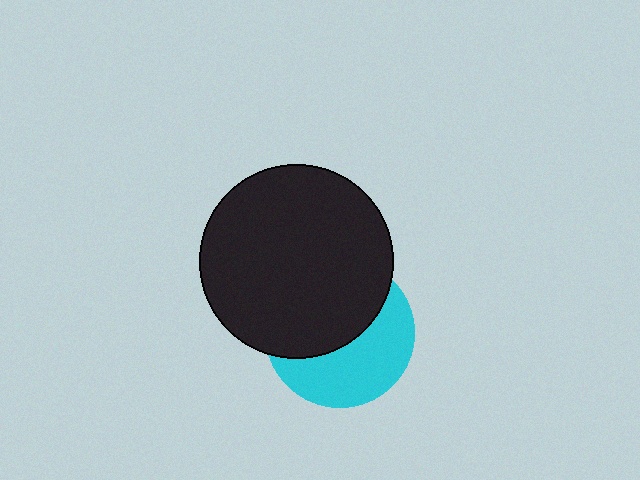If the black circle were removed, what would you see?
You would see the complete cyan circle.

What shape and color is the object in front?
The object in front is a black circle.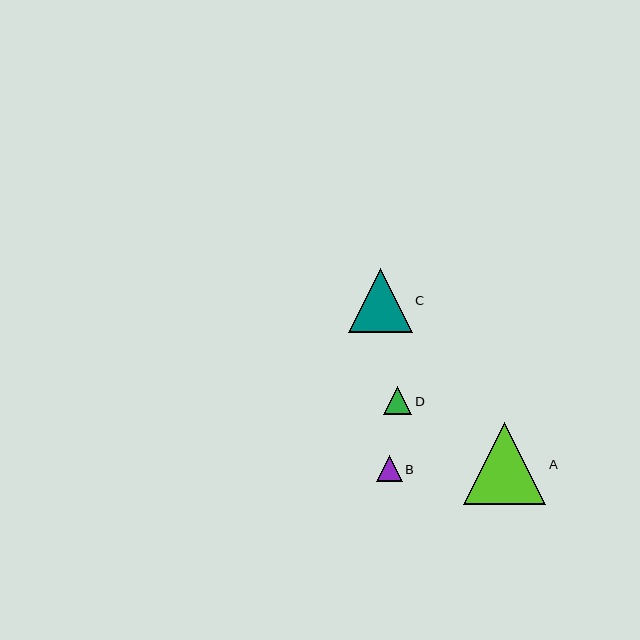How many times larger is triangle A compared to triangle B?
Triangle A is approximately 3.2 times the size of triangle B.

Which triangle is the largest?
Triangle A is the largest with a size of approximately 82 pixels.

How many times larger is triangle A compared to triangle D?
Triangle A is approximately 3.0 times the size of triangle D.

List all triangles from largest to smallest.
From largest to smallest: A, C, D, B.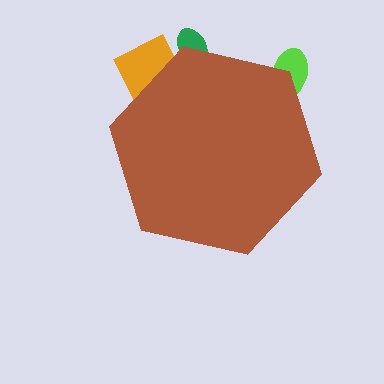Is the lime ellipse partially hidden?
Yes, the lime ellipse is partially hidden behind the brown hexagon.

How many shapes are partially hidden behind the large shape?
3 shapes are partially hidden.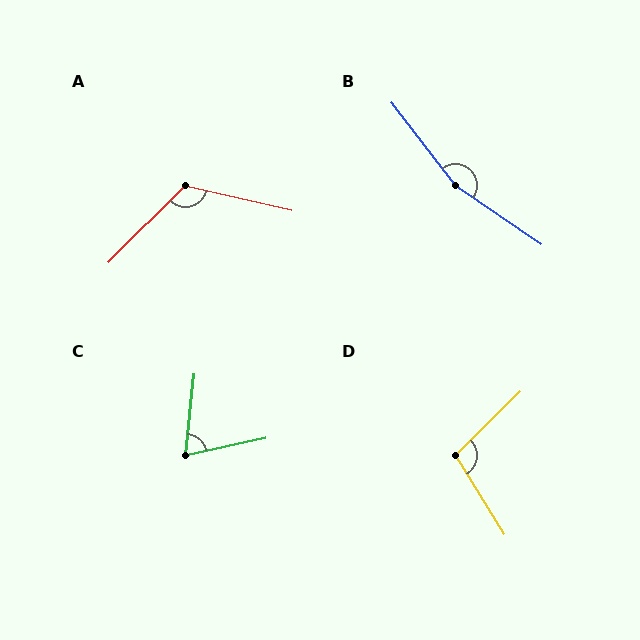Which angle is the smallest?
C, at approximately 72 degrees.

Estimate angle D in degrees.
Approximately 103 degrees.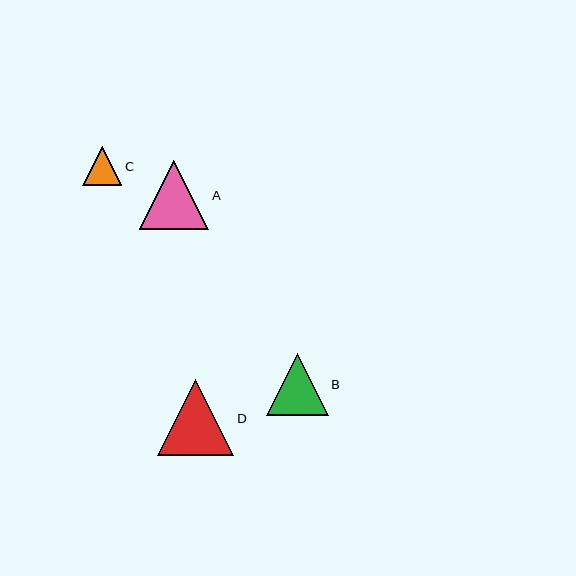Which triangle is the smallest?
Triangle C is the smallest with a size of approximately 40 pixels.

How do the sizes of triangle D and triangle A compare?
Triangle D and triangle A are approximately the same size.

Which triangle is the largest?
Triangle D is the largest with a size of approximately 76 pixels.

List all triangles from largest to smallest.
From largest to smallest: D, A, B, C.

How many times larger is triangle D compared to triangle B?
Triangle D is approximately 1.2 times the size of triangle B.